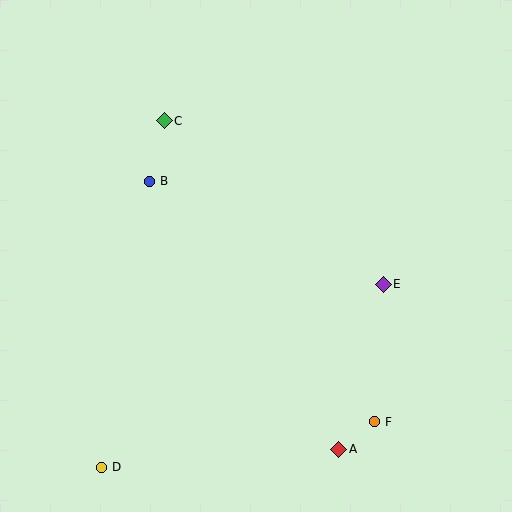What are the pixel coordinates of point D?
Point D is at (102, 467).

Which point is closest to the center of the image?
Point B at (150, 181) is closest to the center.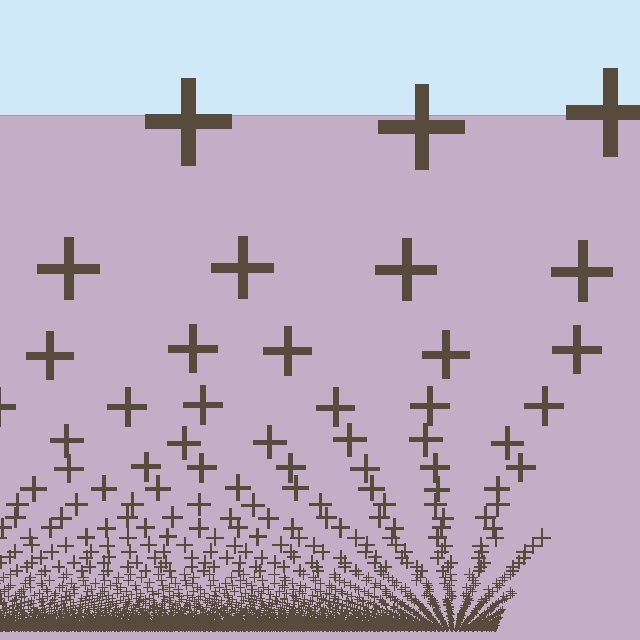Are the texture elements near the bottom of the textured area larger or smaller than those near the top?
Smaller. The gradient is inverted — elements near the bottom are smaller and denser.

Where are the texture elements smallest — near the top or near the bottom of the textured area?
Near the bottom.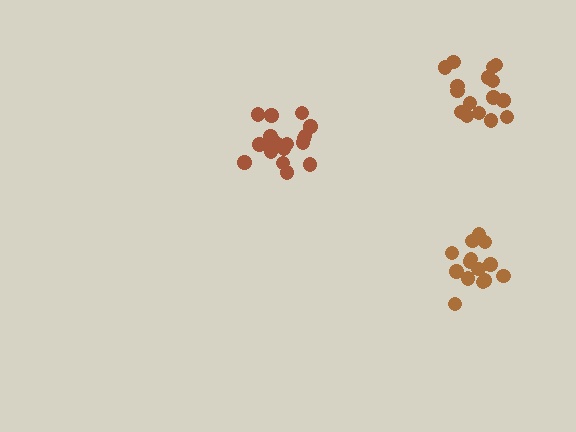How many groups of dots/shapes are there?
There are 3 groups.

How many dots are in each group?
Group 1: 16 dots, Group 2: 19 dots, Group 3: 14 dots (49 total).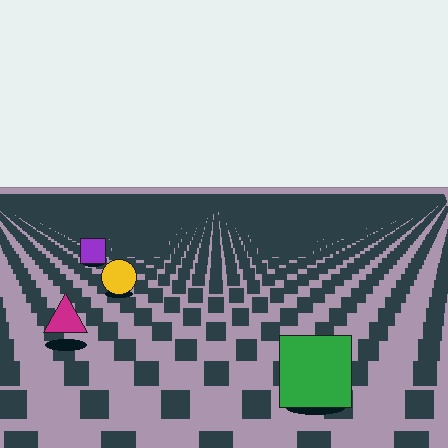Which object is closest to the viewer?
The green square is closest. The texture marks near it are larger and more spread out.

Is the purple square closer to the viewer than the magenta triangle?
No. The magenta triangle is closer — you can tell from the texture gradient: the ground texture is coarser near it.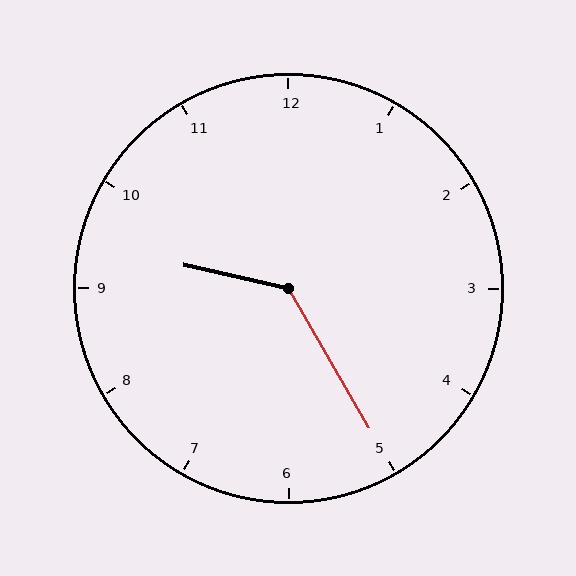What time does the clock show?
9:25.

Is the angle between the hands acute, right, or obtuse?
It is obtuse.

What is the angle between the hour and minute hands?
Approximately 132 degrees.